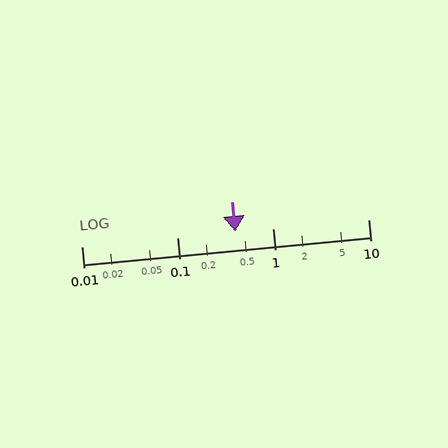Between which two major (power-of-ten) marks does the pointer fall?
The pointer is between 0.1 and 1.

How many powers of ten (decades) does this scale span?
The scale spans 3 decades, from 0.01 to 10.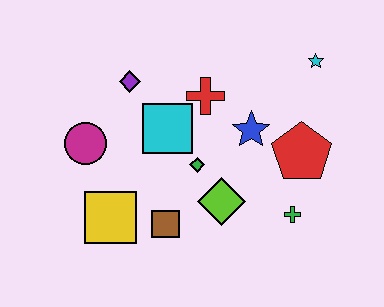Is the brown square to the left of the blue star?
Yes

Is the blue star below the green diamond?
No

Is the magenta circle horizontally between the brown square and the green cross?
No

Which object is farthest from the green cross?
The magenta circle is farthest from the green cross.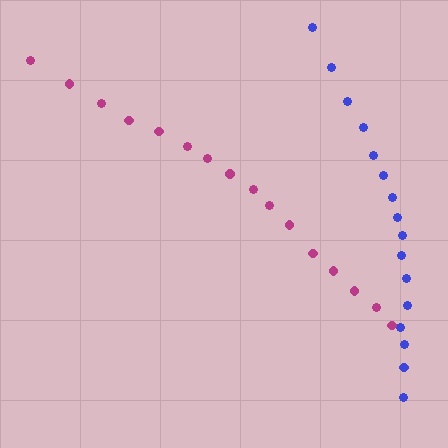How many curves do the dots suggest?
There are 2 distinct paths.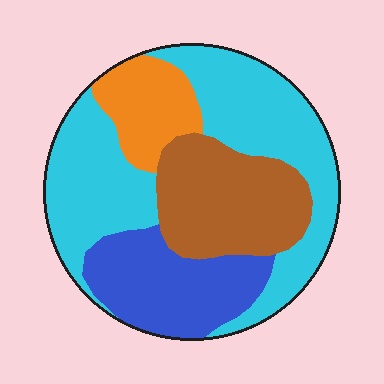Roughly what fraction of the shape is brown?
Brown takes up about one fifth (1/5) of the shape.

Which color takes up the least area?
Orange, at roughly 10%.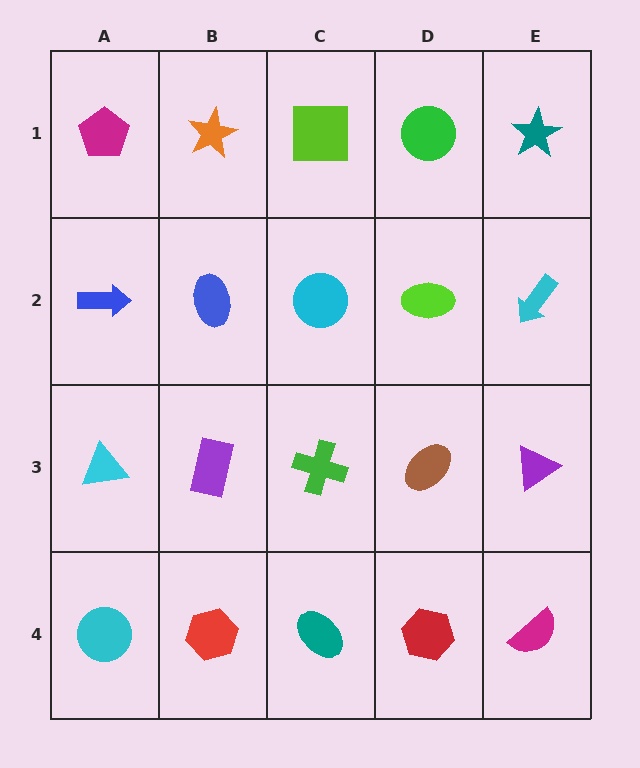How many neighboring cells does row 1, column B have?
3.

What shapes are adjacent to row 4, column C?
A green cross (row 3, column C), a red hexagon (row 4, column B), a red hexagon (row 4, column D).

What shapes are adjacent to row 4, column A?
A cyan triangle (row 3, column A), a red hexagon (row 4, column B).